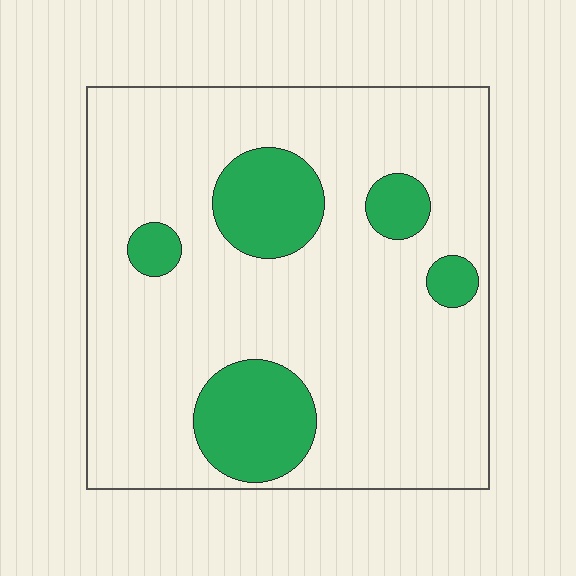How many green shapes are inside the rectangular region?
5.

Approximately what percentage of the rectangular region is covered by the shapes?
Approximately 20%.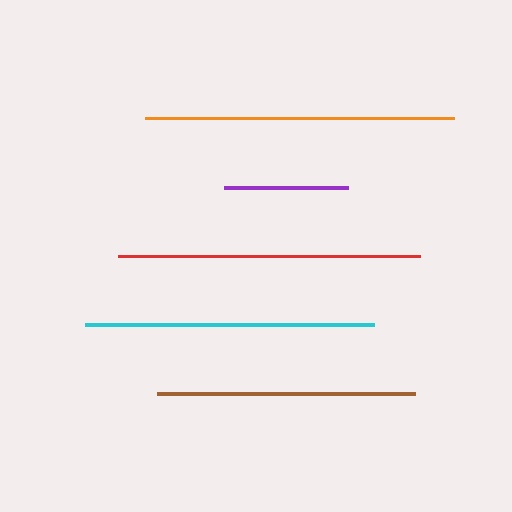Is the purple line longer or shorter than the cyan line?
The cyan line is longer than the purple line.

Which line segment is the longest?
The orange line is the longest at approximately 310 pixels.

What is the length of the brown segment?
The brown segment is approximately 258 pixels long.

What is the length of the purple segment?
The purple segment is approximately 124 pixels long.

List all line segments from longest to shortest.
From longest to shortest: orange, red, cyan, brown, purple.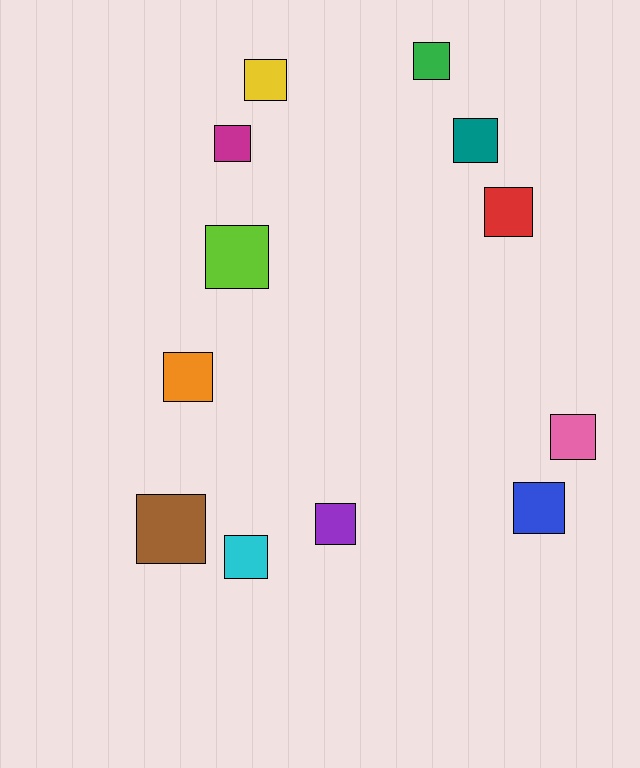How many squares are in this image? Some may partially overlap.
There are 12 squares.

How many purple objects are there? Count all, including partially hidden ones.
There is 1 purple object.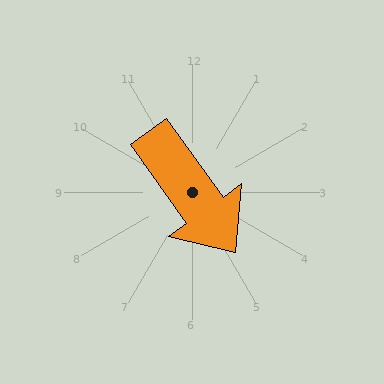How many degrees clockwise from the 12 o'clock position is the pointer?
Approximately 144 degrees.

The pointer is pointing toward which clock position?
Roughly 5 o'clock.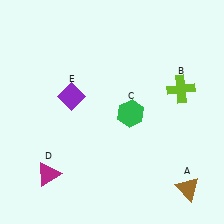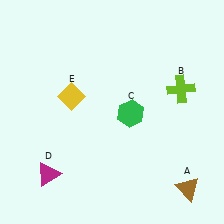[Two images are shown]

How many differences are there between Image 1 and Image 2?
There is 1 difference between the two images.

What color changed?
The diamond (E) changed from purple in Image 1 to yellow in Image 2.